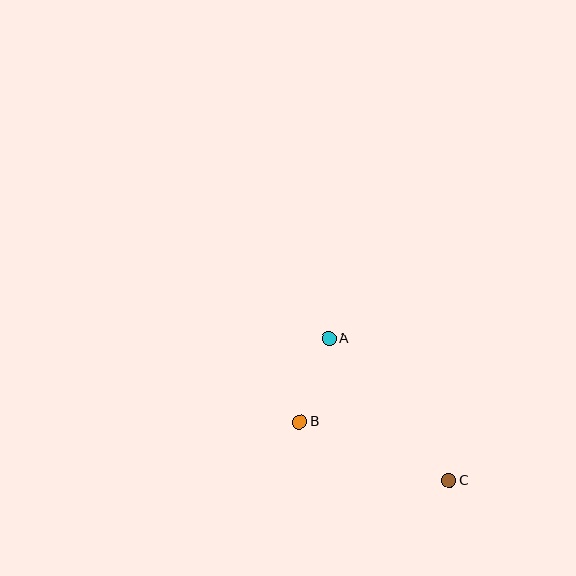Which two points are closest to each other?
Points A and B are closest to each other.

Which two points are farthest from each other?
Points A and C are farthest from each other.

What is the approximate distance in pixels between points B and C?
The distance between B and C is approximately 161 pixels.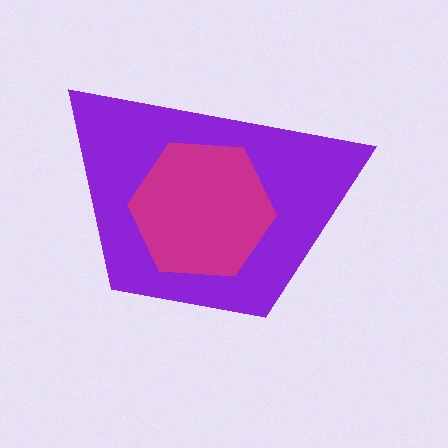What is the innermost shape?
The magenta hexagon.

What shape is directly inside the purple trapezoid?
The magenta hexagon.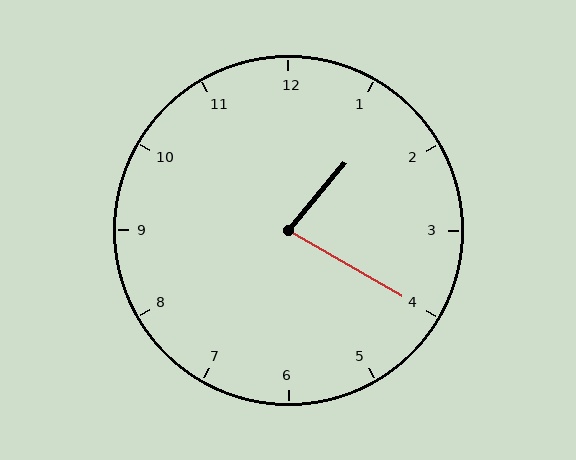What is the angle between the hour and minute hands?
Approximately 80 degrees.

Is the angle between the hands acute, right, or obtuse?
It is acute.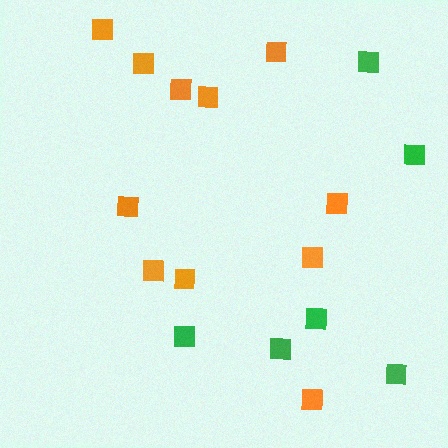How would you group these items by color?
There are 2 groups: one group of green squares (6) and one group of orange squares (11).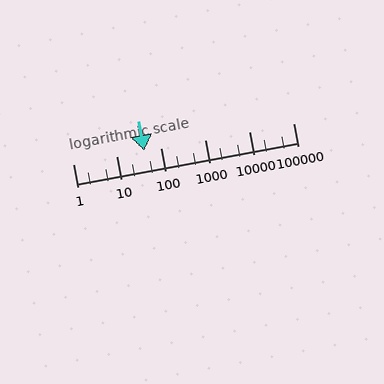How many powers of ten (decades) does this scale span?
The scale spans 5 decades, from 1 to 100000.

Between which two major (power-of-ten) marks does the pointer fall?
The pointer is between 10 and 100.